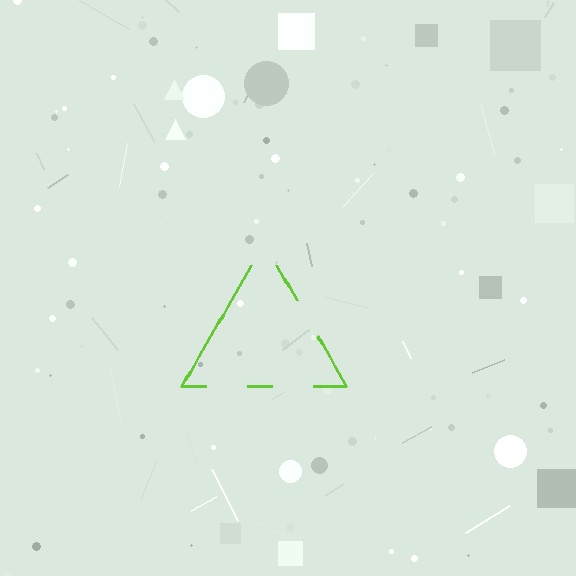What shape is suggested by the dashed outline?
The dashed outline suggests a triangle.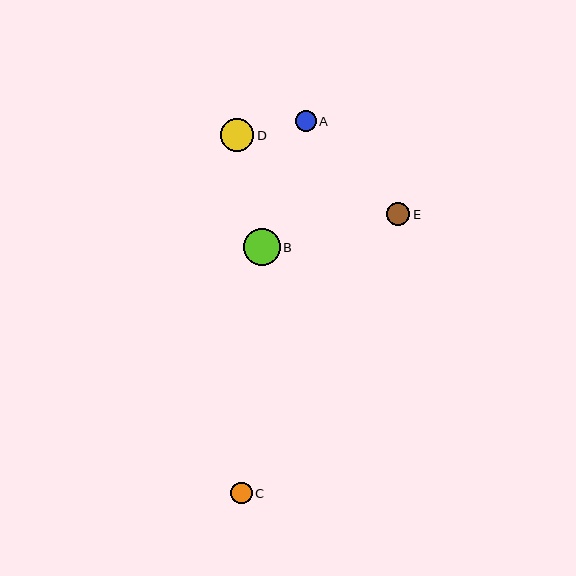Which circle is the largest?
Circle B is the largest with a size of approximately 37 pixels.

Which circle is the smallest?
Circle A is the smallest with a size of approximately 21 pixels.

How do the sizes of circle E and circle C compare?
Circle E and circle C are approximately the same size.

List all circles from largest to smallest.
From largest to smallest: B, D, E, C, A.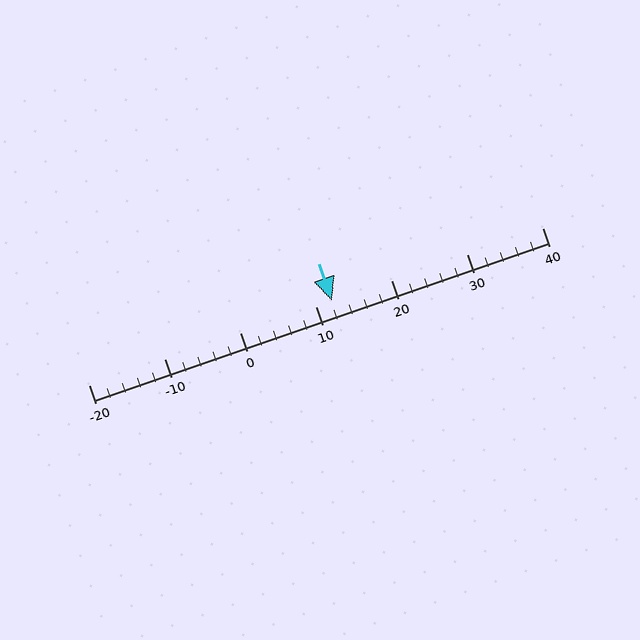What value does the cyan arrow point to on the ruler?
The cyan arrow points to approximately 12.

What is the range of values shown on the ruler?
The ruler shows values from -20 to 40.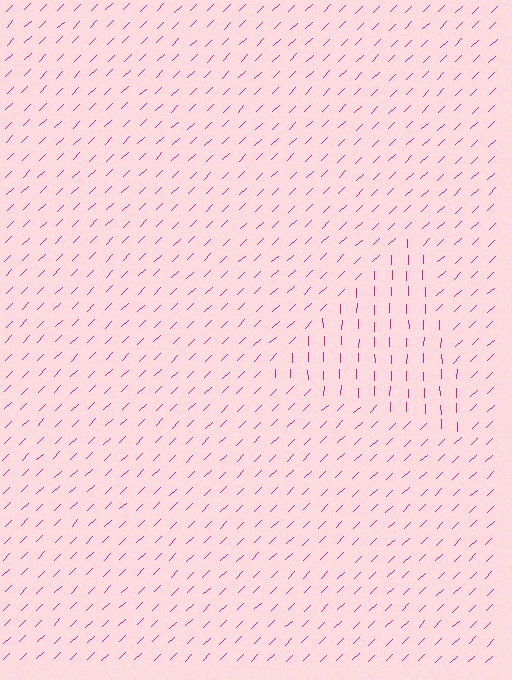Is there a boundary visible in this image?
Yes, there is a texture boundary formed by a change in line orientation.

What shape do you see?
I see a triangle.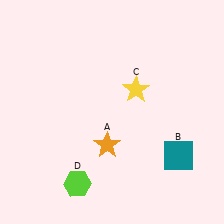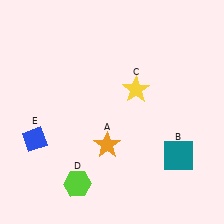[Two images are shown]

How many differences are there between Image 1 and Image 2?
There is 1 difference between the two images.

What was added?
A blue diamond (E) was added in Image 2.